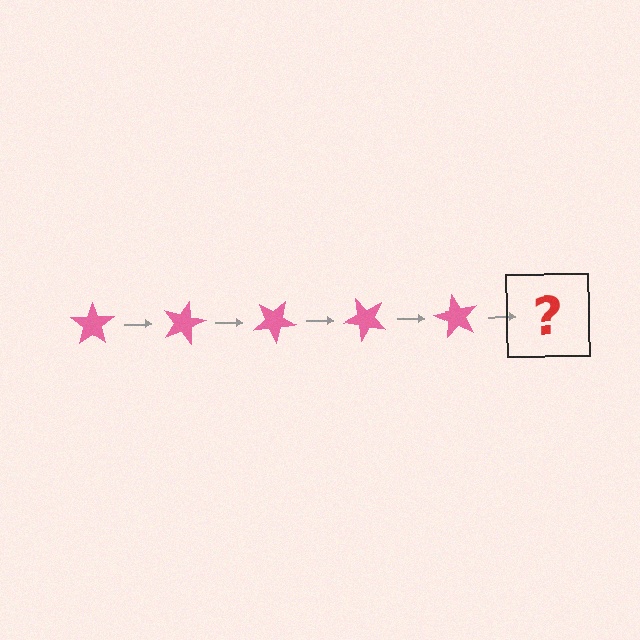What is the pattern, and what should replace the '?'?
The pattern is that the star rotates 15 degrees each step. The '?' should be a pink star rotated 75 degrees.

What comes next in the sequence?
The next element should be a pink star rotated 75 degrees.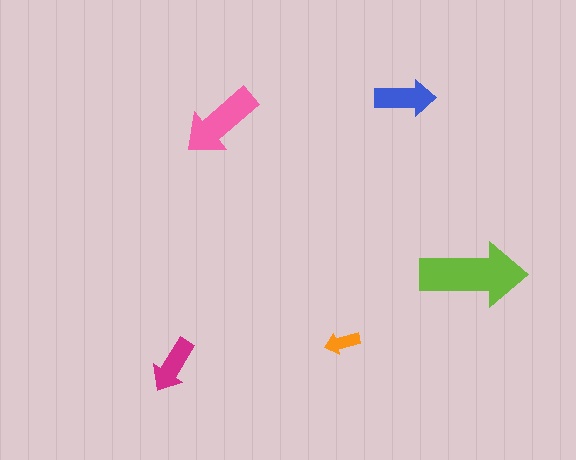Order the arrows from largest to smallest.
the lime one, the pink one, the blue one, the magenta one, the orange one.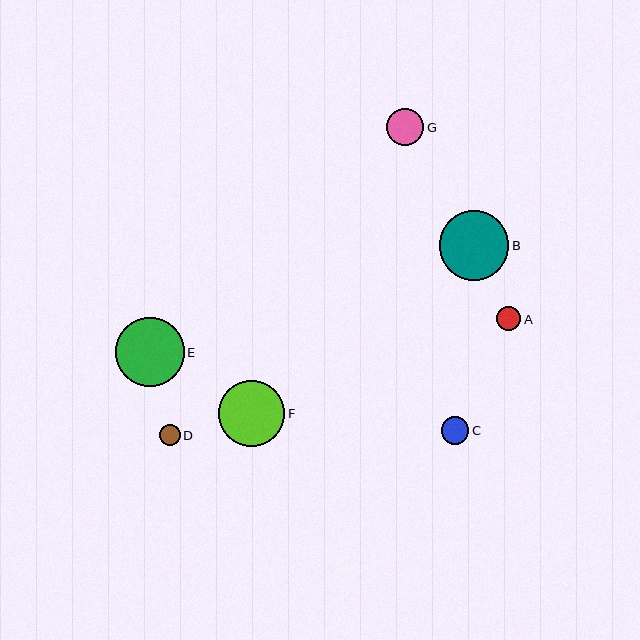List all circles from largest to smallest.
From largest to smallest: B, E, F, G, C, A, D.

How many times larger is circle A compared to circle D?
Circle A is approximately 1.2 times the size of circle D.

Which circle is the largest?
Circle B is the largest with a size of approximately 70 pixels.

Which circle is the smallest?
Circle D is the smallest with a size of approximately 21 pixels.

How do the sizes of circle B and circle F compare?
Circle B and circle F are approximately the same size.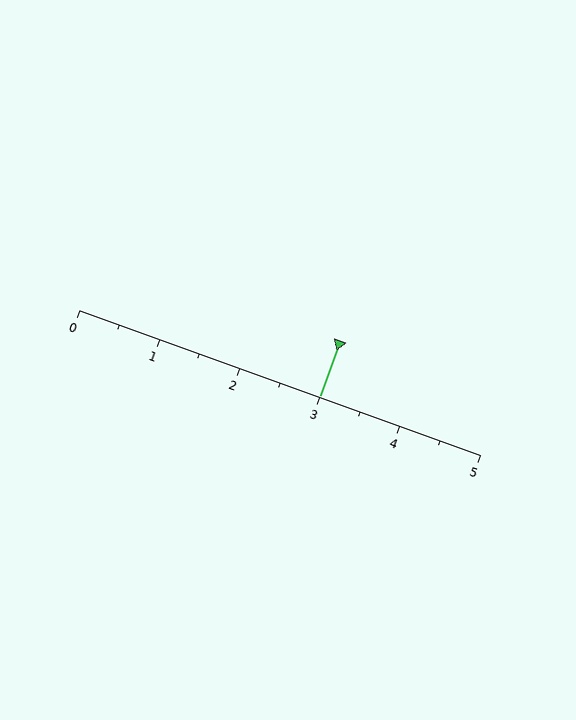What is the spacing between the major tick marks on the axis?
The major ticks are spaced 1 apart.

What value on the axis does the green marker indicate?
The marker indicates approximately 3.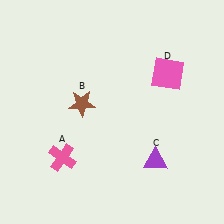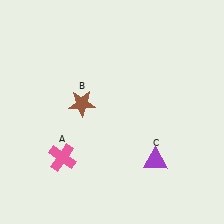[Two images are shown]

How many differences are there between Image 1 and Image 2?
There is 1 difference between the two images.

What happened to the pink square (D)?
The pink square (D) was removed in Image 2. It was in the top-right area of Image 1.